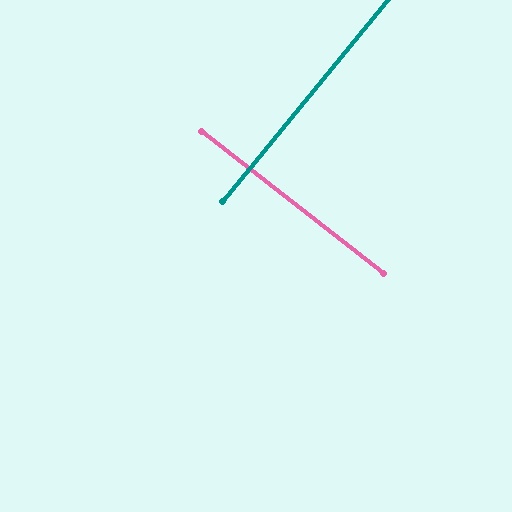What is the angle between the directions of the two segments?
Approximately 89 degrees.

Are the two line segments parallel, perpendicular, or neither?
Perpendicular — they meet at approximately 89°.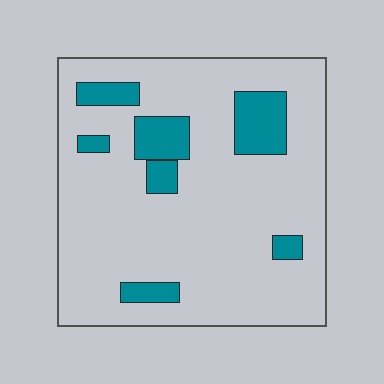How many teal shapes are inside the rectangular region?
7.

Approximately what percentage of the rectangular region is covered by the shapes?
Approximately 15%.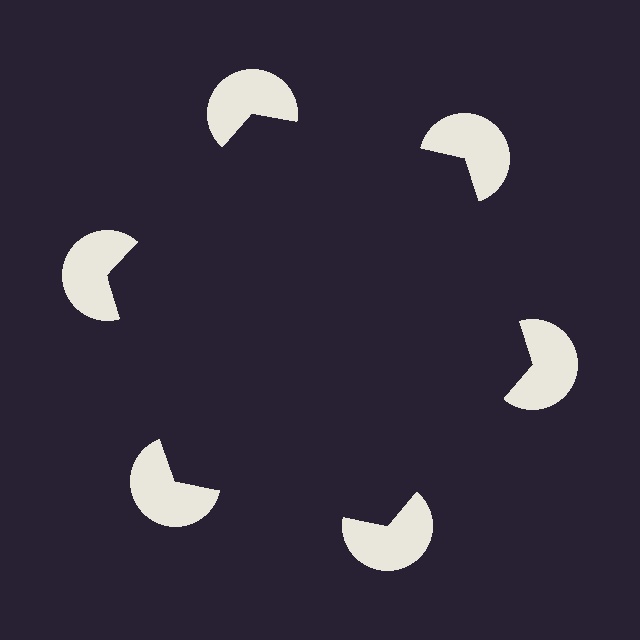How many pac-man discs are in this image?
There are 6 — one at each vertex of the illusory hexagon.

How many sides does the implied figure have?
6 sides.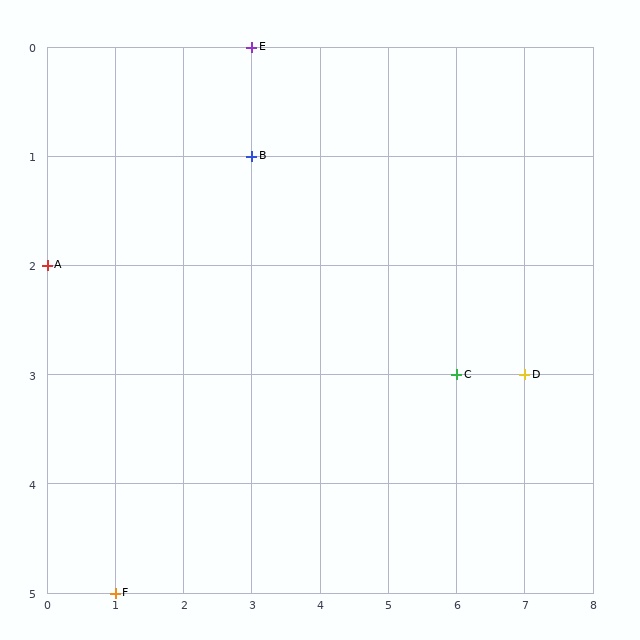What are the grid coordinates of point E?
Point E is at grid coordinates (3, 0).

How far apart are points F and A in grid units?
Points F and A are 1 column and 3 rows apart (about 3.2 grid units diagonally).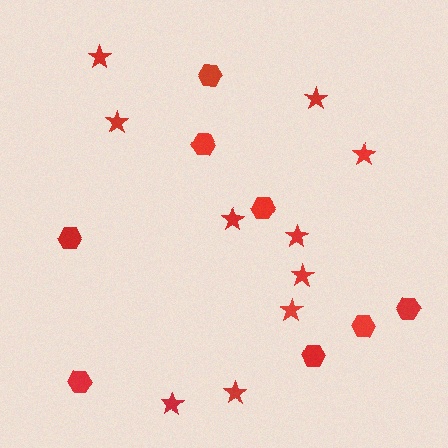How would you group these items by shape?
There are 2 groups: one group of stars (10) and one group of hexagons (8).